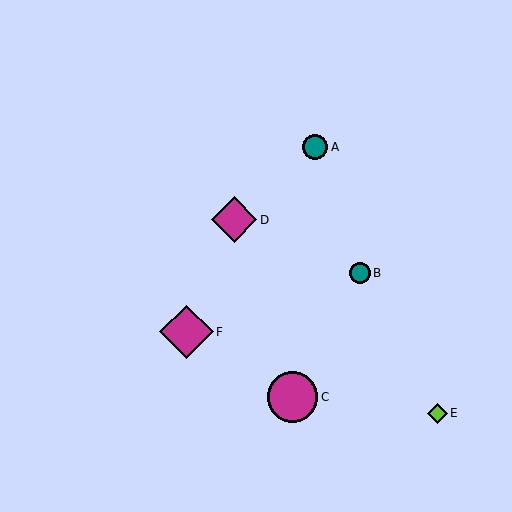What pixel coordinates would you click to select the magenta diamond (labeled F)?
Click at (186, 332) to select the magenta diamond F.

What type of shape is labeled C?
Shape C is a magenta circle.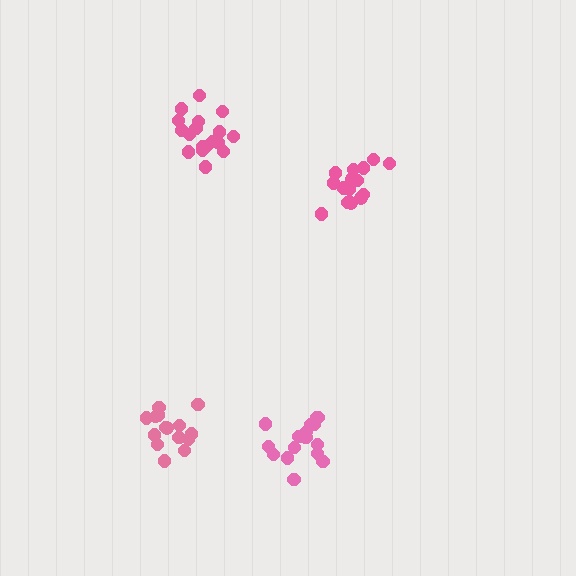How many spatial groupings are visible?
There are 4 spatial groupings.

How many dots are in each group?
Group 1: 18 dots, Group 2: 15 dots, Group 3: 15 dots, Group 4: 16 dots (64 total).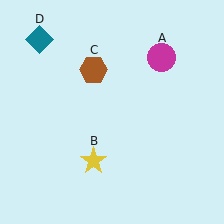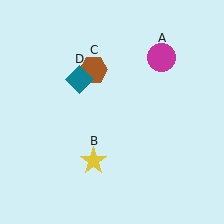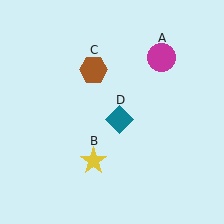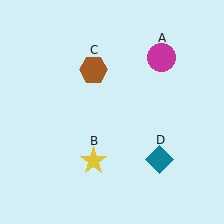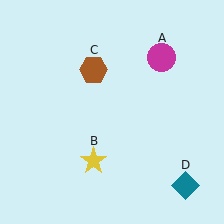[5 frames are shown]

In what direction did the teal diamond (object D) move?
The teal diamond (object D) moved down and to the right.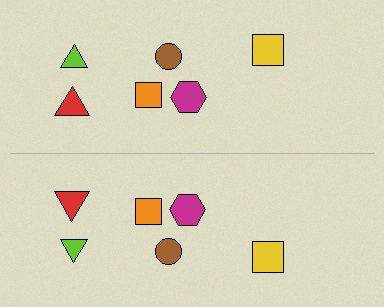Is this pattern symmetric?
Yes, this pattern has bilateral (reflection) symmetry.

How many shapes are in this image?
There are 12 shapes in this image.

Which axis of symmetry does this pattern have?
The pattern has a horizontal axis of symmetry running through the center of the image.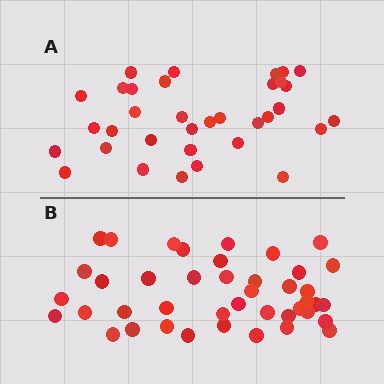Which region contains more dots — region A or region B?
Region B (the bottom region) has more dots.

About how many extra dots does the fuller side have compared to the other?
Region B has roughly 8 or so more dots than region A.